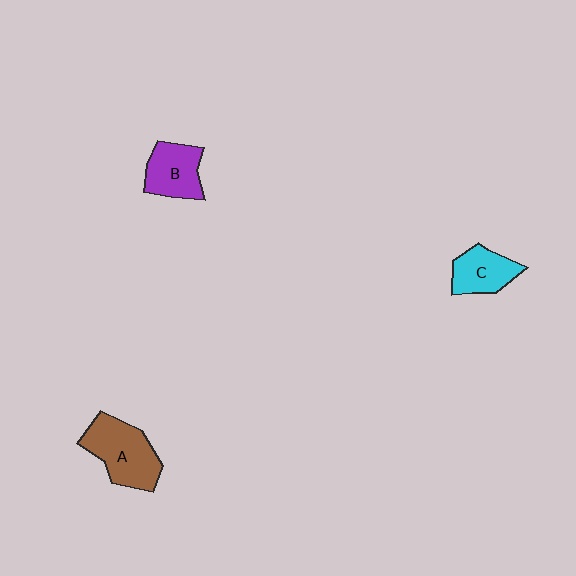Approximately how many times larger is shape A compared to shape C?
Approximately 1.5 times.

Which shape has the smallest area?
Shape C (cyan).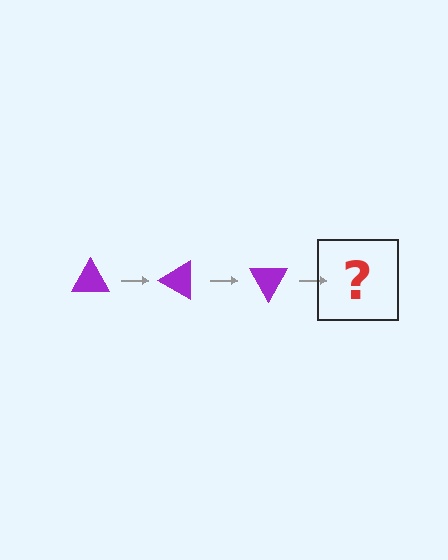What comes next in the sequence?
The next element should be a purple triangle rotated 90 degrees.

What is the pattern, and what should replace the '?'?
The pattern is that the triangle rotates 30 degrees each step. The '?' should be a purple triangle rotated 90 degrees.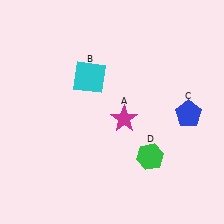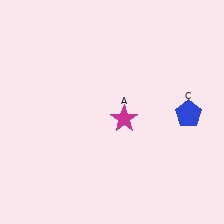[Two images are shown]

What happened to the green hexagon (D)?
The green hexagon (D) was removed in Image 2. It was in the bottom-right area of Image 1.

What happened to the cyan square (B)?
The cyan square (B) was removed in Image 2. It was in the top-left area of Image 1.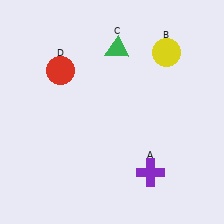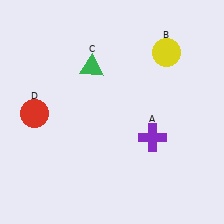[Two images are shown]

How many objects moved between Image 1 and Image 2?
3 objects moved between the two images.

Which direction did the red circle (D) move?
The red circle (D) moved down.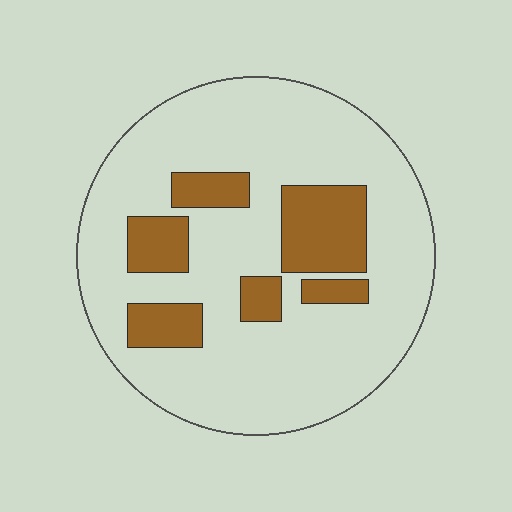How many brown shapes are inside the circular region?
6.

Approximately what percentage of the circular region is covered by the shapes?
Approximately 20%.